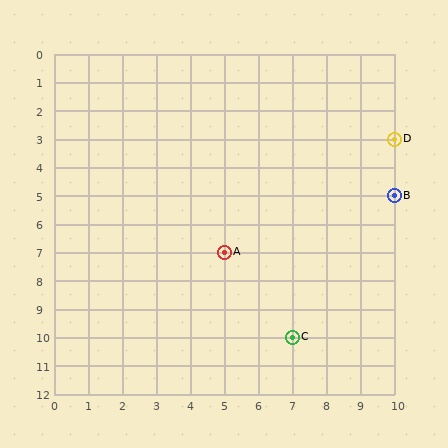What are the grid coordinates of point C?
Point C is at grid coordinates (7, 10).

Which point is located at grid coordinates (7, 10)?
Point C is at (7, 10).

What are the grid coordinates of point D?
Point D is at grid coordinates (10, 3).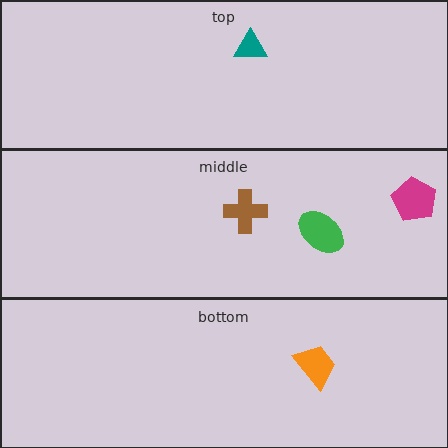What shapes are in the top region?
The teal triangle.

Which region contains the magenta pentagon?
The middle region.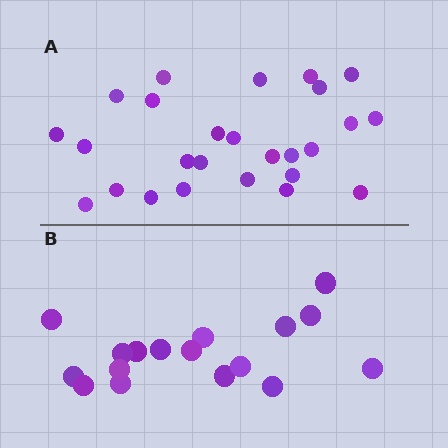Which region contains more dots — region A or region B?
Region A (the top region) has more dots.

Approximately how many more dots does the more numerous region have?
Region A has roughly 8 or so more dots than region B.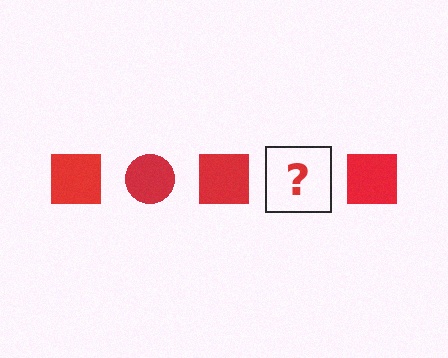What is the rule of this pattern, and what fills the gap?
The rule is that the pattern cycles through square, circle shapes in red. The gap should be filled with a red circle.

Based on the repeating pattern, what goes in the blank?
The blank should be a red circle.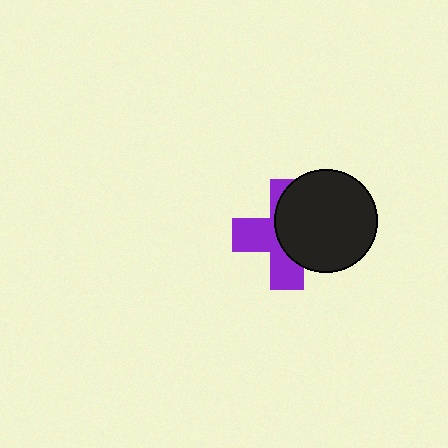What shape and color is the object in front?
The object in front is a black circle.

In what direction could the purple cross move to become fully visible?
The purple cross could move left. That would shift it out from behind the black circle entirely.